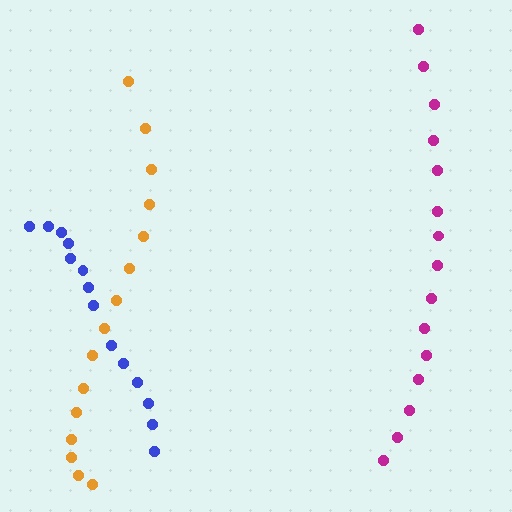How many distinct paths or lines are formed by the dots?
There are 3 distinct paths.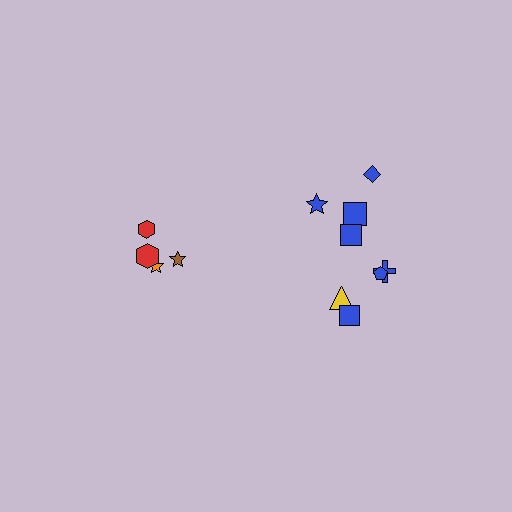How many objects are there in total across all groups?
There are 12 objects.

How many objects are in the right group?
There are 8 objects.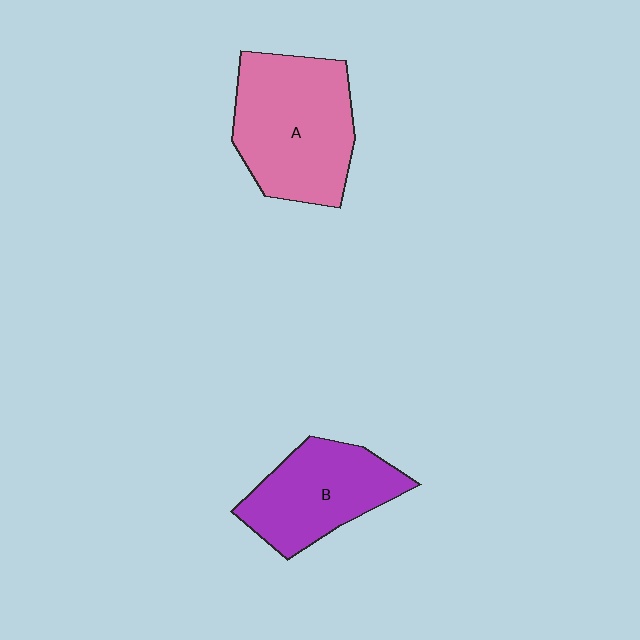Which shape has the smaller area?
Shape B (purple).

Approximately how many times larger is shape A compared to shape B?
Approximately 1.3 times.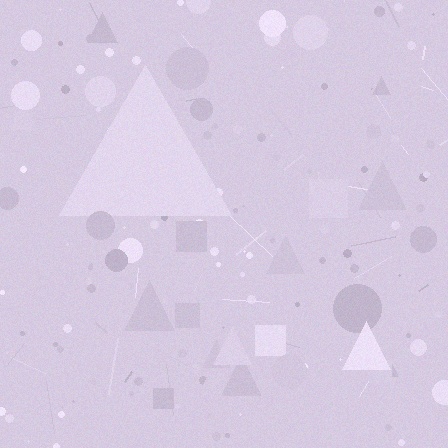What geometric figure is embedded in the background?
A triangle is embedded in the background.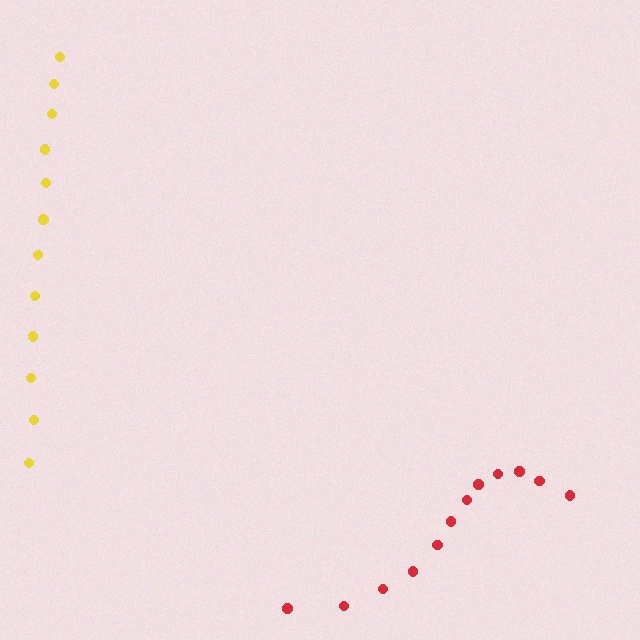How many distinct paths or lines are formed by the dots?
There are 2 distinct paths.